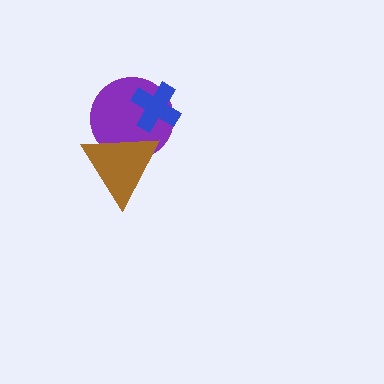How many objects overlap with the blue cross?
1 object overlaps with the blue cross.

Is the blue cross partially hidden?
No, no other shape covers it.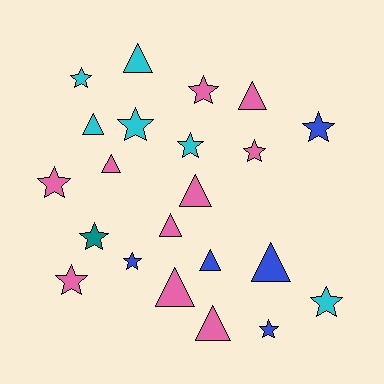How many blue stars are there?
There are 3 blue stars.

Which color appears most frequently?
Pink, with 10 objects.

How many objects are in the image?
There are 22 objects.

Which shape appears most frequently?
Star, with 12 objects.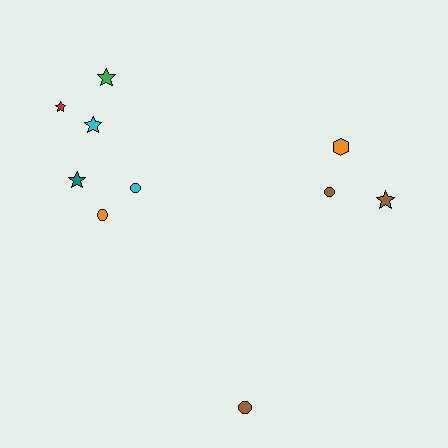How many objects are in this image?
There are 10 objects.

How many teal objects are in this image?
There is 1 teal object.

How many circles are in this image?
There are 4 circles.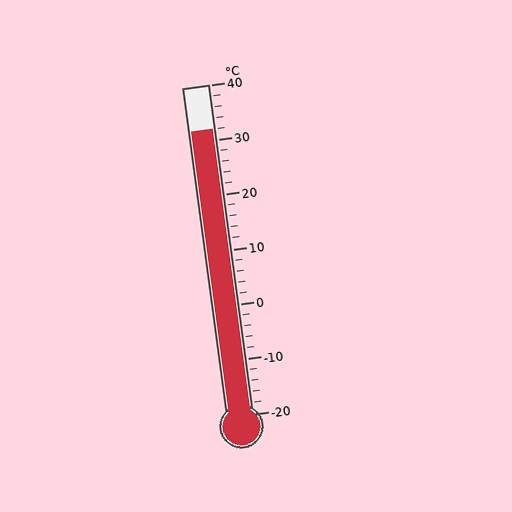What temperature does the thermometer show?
The thermometer shows approximately 32°C.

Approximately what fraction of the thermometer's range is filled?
The thermometer is filled to approximately 85% of its range.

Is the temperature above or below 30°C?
The temperature is above 30°C.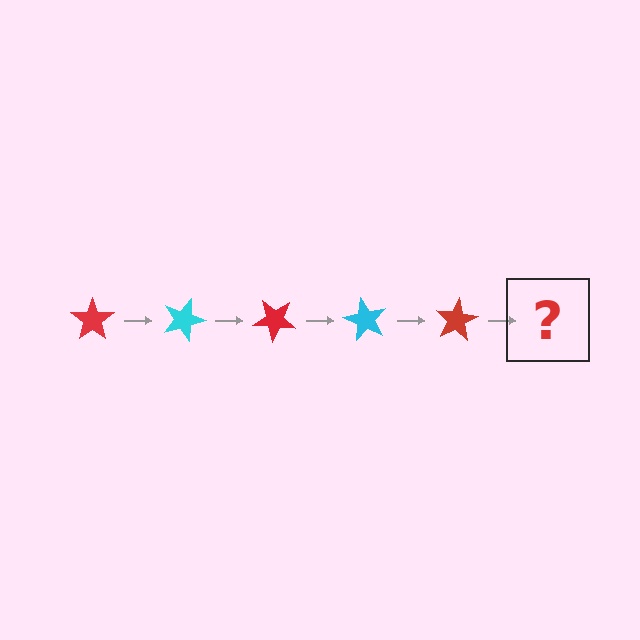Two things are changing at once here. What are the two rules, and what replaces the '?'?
The two rules are that it rotates 20 degrees each step and the color cycles through red and cyan. The '?' should be a cyan star, rotated 100 degrees from the start.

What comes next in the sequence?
The next element should be a cyan star, rotated 100 degrees from the start.